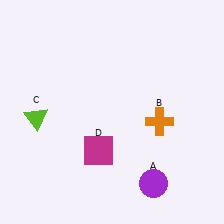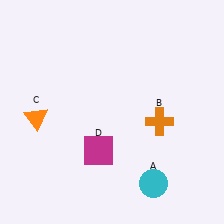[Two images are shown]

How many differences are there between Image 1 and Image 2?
There are 2 differences between the two images.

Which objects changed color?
A changed from purple to cyan. C changed from lime to orange.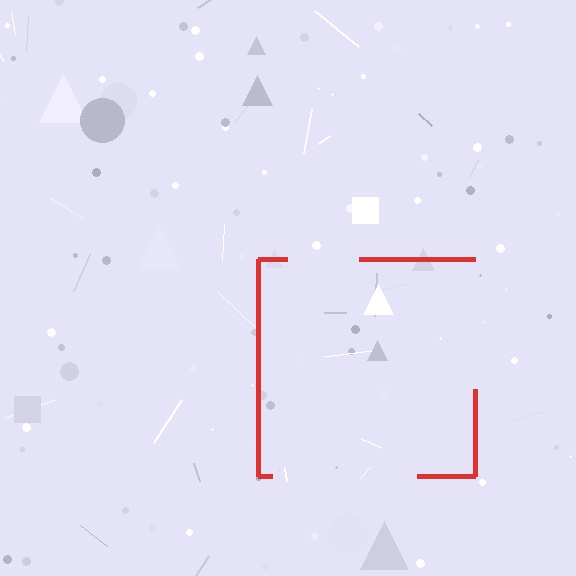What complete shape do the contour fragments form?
The contour fragments form a square.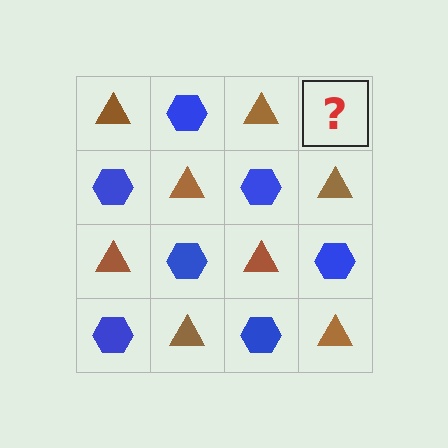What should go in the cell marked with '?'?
The missing cell should contain a blue hexagon.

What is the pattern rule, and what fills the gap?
The rule is that it alternates brown triangle and blue hexagon in a checkerboard pattern. The gap should be filled with a blue hexagon.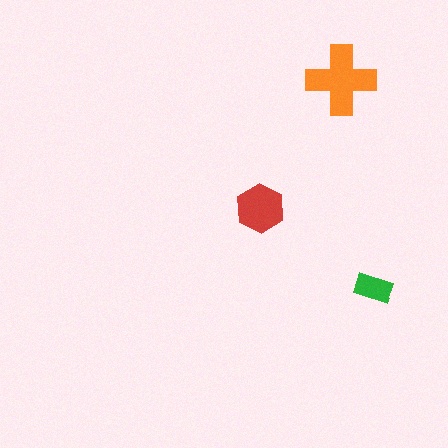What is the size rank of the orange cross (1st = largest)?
1st.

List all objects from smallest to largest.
The green rectangle, the red hexagon, the orange cross.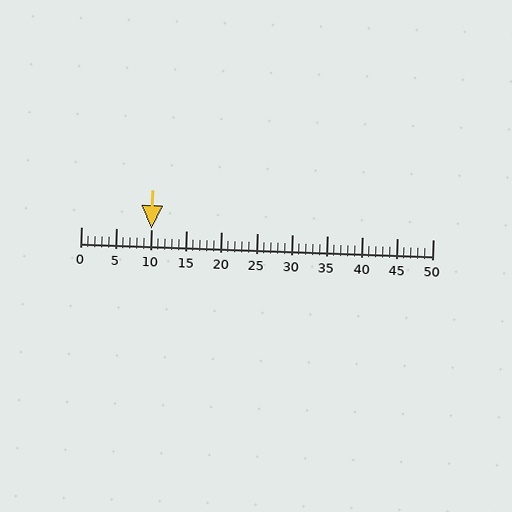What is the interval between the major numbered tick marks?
The major tick marks are spaced 5 units apart.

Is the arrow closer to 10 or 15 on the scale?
The arrow is closer to 10.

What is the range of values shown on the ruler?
The ruler shows values from 0 to 50.